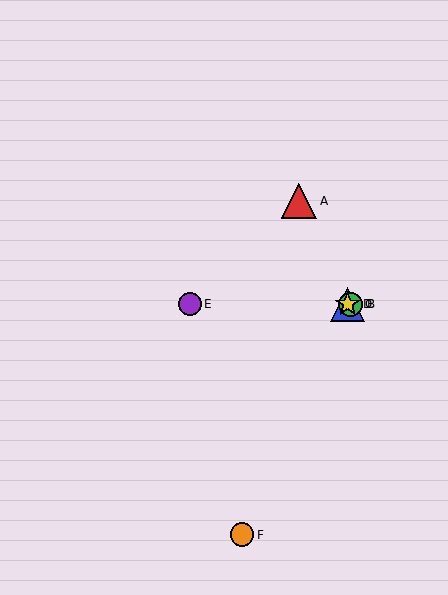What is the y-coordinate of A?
Object A is at y≈201.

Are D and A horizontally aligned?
No, D is at y≈304 and A is at y≈201.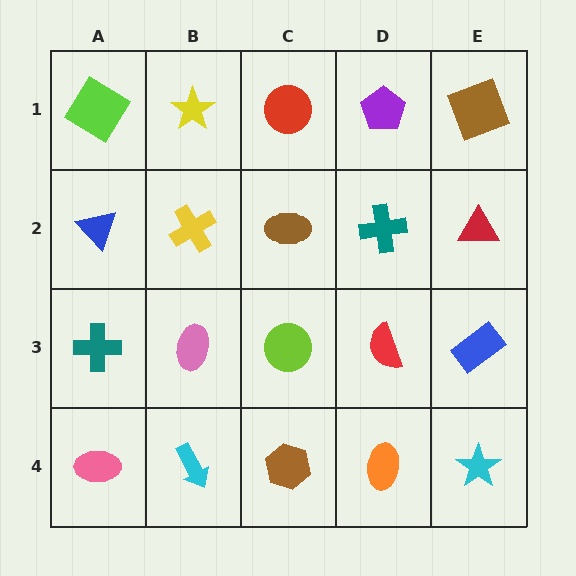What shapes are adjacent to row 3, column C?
A brown ellipse (row 2, column C), a brown hexagon (row 4, column C), a pink ellipse (row 3, column B), a red semicircle (row 3, column D).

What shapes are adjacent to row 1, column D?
A teal cross (row 2, column D), a red circle (row 1, column C), a brown square (row 1, column E).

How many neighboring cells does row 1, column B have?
3.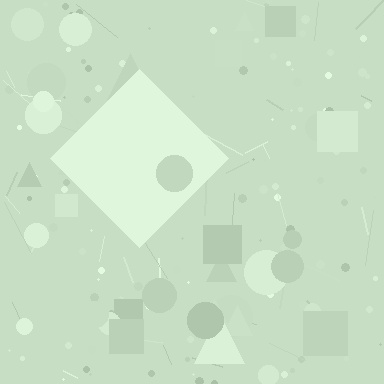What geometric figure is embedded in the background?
A diamond is embedded in the background.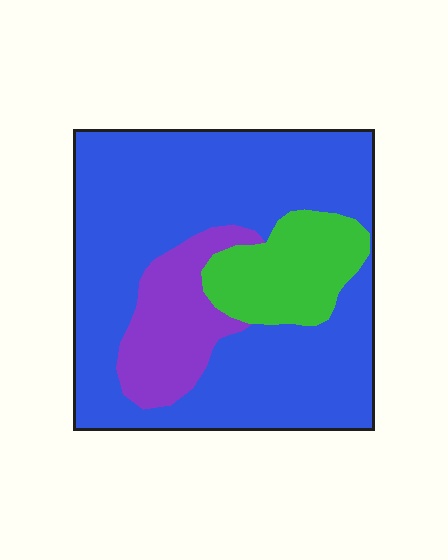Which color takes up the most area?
Blue, at roughly 70%.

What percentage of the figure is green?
Green takes up less than a sixth of the figure.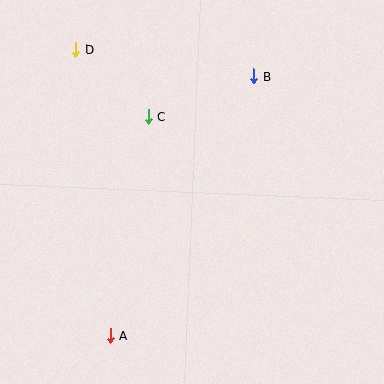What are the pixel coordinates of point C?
Point C is at (149, 117).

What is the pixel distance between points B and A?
The distance between B and A is 296 pixels.